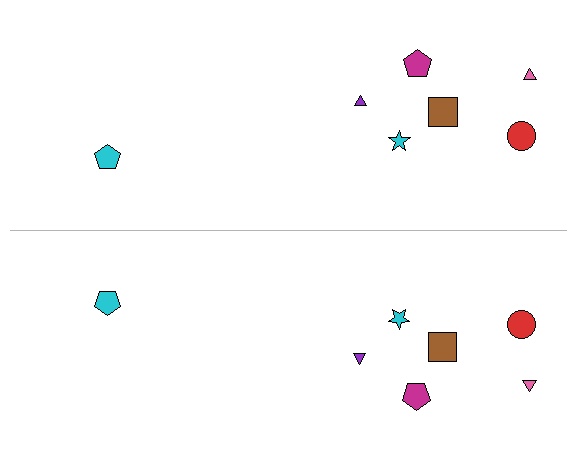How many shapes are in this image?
There are 14 shapes in this image.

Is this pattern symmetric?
Yes, this pattern has bilateral (reflection) symmetry.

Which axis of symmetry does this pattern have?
The pattern has a horizontal axis of symmetry running through the center of the image.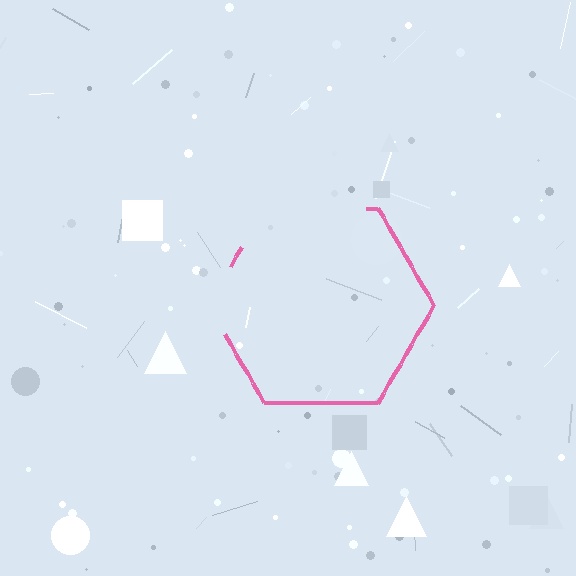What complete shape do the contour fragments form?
The contour fragments form a hexagon.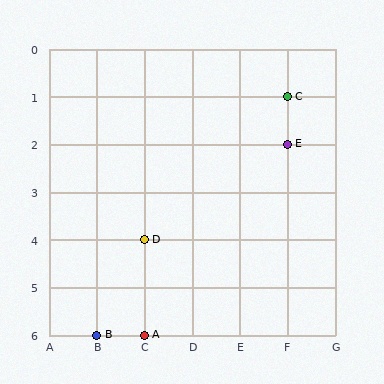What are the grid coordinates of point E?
Point E is at grid coordinates (F, 2).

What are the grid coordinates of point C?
Point C is at grid coordinates (F, 1).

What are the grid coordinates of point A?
Point A is at grid coordinates (C, 6).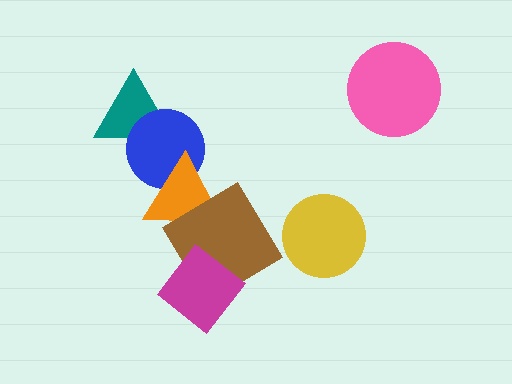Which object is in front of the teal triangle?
The blue circle is in front of the teal triangle.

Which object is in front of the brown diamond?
The magenta diamond is in front of the brown diamond.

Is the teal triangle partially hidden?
Yes, it is partially covered by another shape.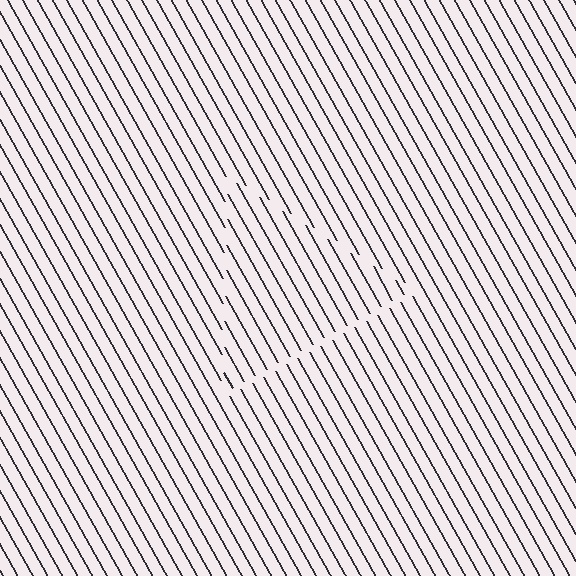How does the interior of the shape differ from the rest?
The interior of the shape contains the same grating, shifted by half a period — the contour is defined by the phase discontinuity where line-ends from the inner and outer gratings abut.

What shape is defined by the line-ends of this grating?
An illusory triangle. The interior of the shape contains the same grating, shifted by half a period — the contour is defined by the phase discontinuity where line-ends from the inner and outer gratings abut.